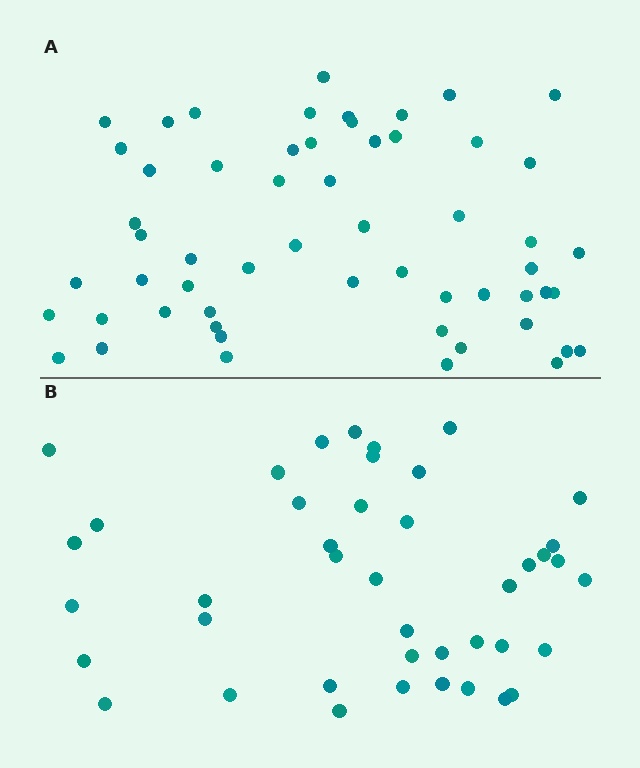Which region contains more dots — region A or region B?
Region A (the top region) has more dots.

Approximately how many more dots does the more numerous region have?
Region A has approximately 15 more dots than region B.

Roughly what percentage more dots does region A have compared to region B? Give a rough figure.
About 35% more.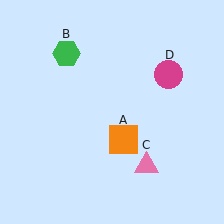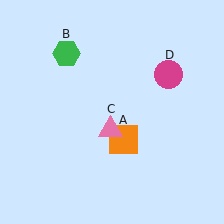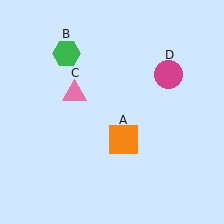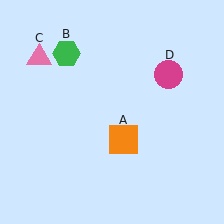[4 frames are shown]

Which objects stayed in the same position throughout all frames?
Orange square (object A) and green hexagon (object B) and magenta circle (object D) remained stationary.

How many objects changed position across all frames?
1 object changed position: pink triangle (object C).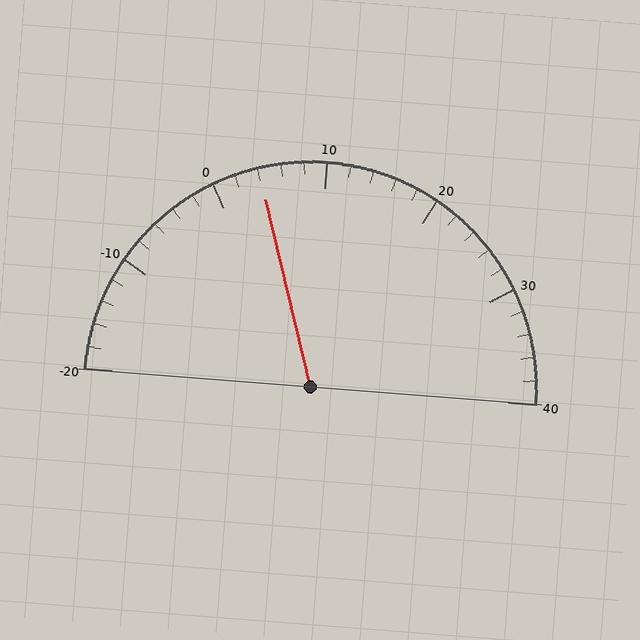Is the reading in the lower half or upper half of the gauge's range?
The reading is in the lower half of the range (-20 to 40).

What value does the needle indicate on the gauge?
The needle indicates approximately 4.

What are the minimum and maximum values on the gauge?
The gauge ranges from -20 to 40.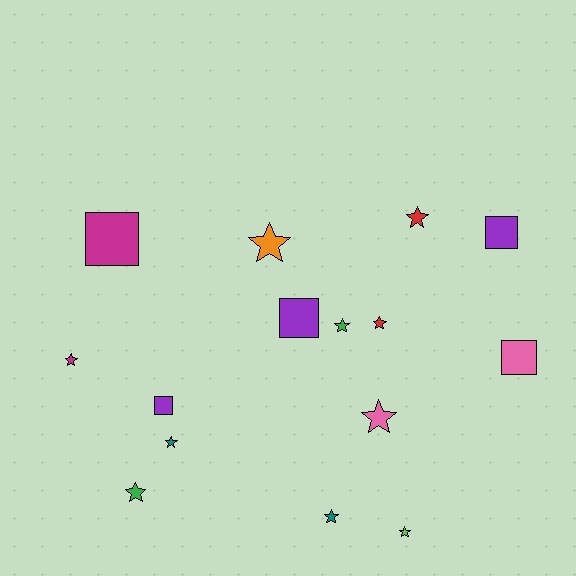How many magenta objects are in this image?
There are 2 magenta objects.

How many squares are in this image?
There are 5 squares.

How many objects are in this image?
There are 15 objects.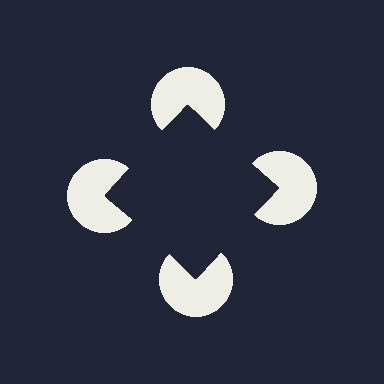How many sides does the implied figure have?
4 sides.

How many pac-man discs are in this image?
There are 4 — one at each vertex of the illusory square.